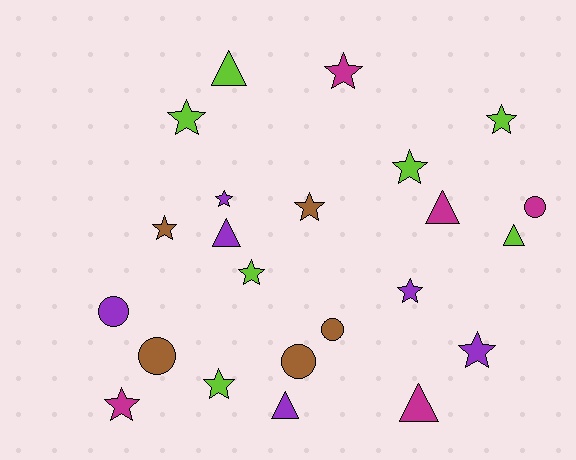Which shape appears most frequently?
Star, with 12 objects.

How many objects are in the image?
There are 23 objects.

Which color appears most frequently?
Lime, with 7 objects.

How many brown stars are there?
There are 2 brown stars.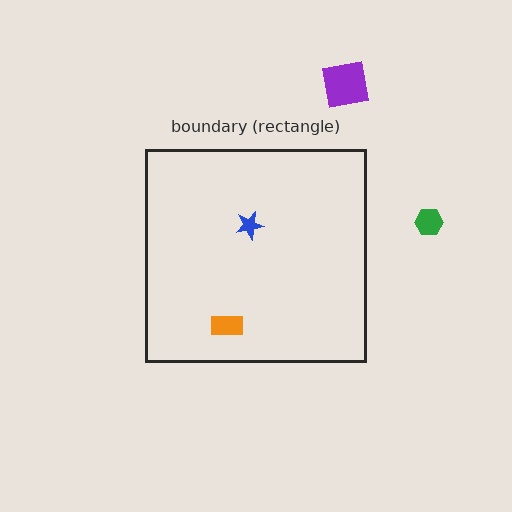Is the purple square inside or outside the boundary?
Outside.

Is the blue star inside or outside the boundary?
Inside.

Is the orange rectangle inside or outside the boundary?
Inside.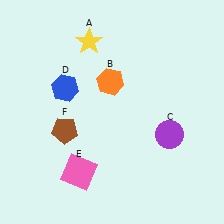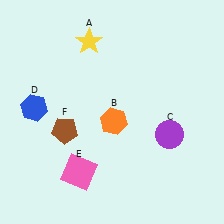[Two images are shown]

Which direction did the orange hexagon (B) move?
The orange hexagon (B) moved down.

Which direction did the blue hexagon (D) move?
The blue hexagon (D) moved left.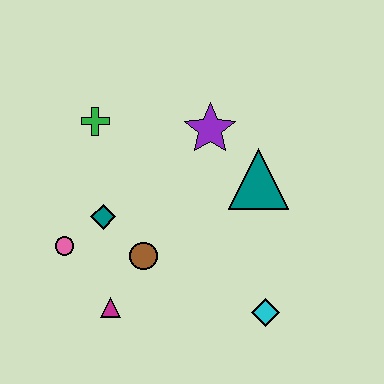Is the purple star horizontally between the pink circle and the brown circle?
No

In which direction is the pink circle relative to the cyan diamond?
The pink circle is to the left of the cyan diamond.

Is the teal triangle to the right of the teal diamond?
Yes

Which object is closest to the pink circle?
The teal diamond is closest to the pink circle.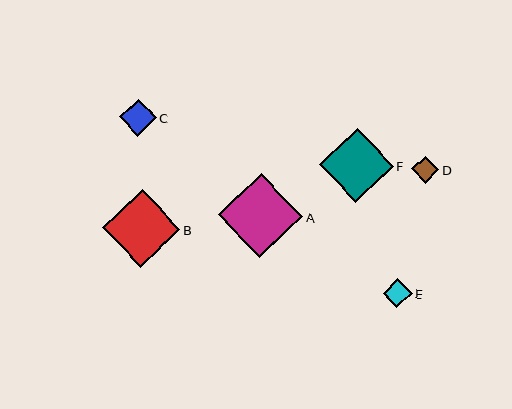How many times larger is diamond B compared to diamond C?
Diamond B is approximately 2.1 times the size of diamond C.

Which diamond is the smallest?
Diamond D is the smallest with a size of approximately 27 pixels.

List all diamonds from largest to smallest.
From largest to smallest: A, B, F, C, E, D.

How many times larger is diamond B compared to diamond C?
Diamond B is approximately 2.1 times the size of diamond C.